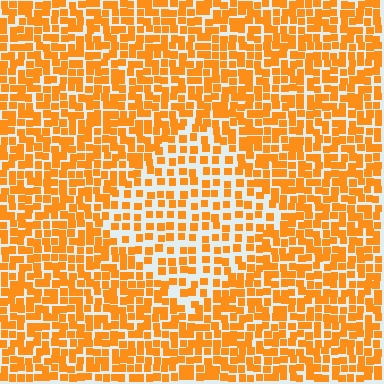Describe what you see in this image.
The image contains small orange elements arranged at two different densities. A diamond-shaped region is visible where the elements are less densely packed than the surrounding area.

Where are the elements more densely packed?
The elements are more densely packed outside the diamond boundary.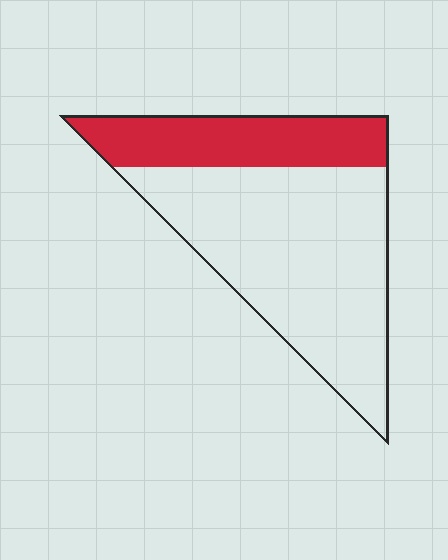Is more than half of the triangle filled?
No.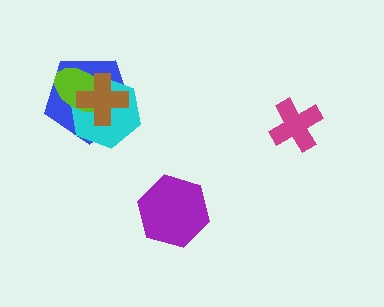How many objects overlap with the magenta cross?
0 objects overlap with the magenta cross.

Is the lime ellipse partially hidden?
Yes, it is partially covered by another shape.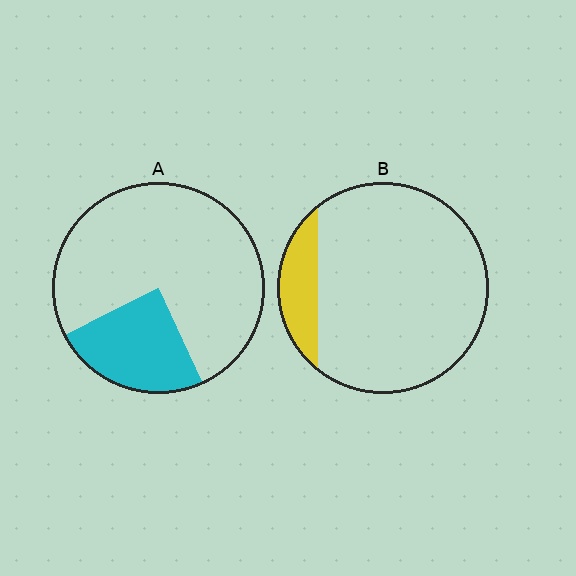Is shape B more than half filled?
No.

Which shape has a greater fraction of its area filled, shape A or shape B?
Shape A.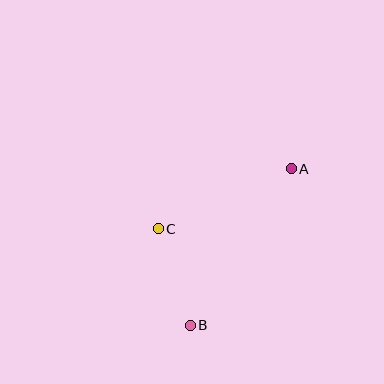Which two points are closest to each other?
Points B and C are closest to each other.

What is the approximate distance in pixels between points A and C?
The distance between A and C is approximately 146 pixels.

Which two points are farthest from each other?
Points A and B are farthest from each other.